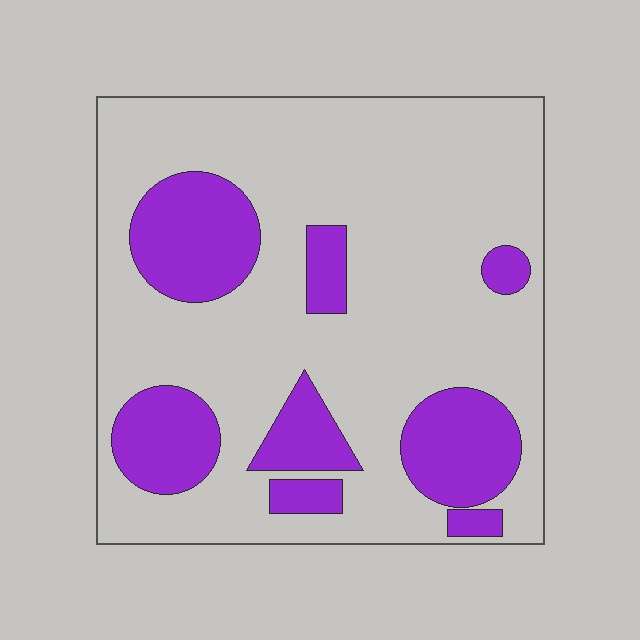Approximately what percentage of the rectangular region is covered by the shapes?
Approximately 25%.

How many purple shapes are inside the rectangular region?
8.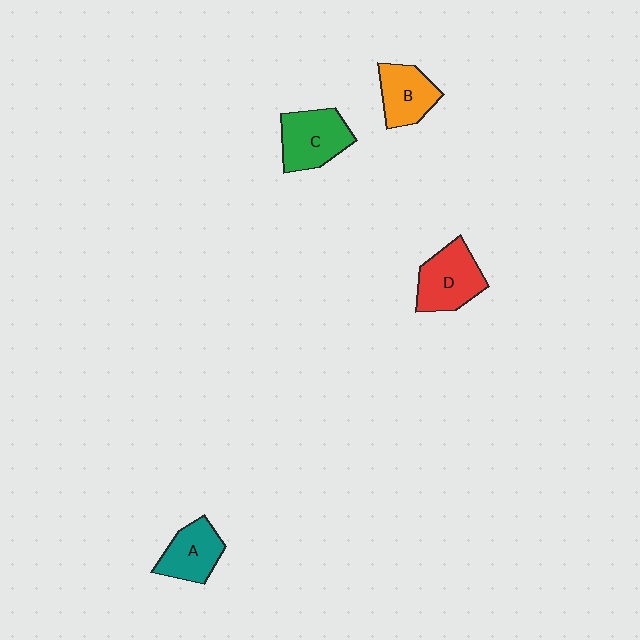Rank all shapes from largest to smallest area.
From largest to smallest: D (red), C (green), B (orange), A (teal).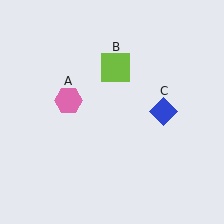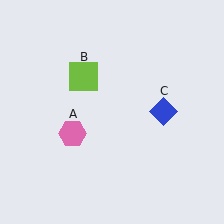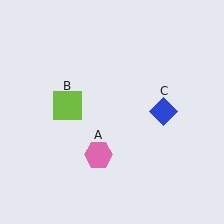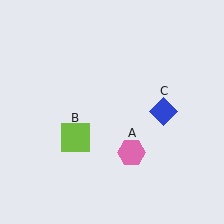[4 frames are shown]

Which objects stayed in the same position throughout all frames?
Blue diamond (object C) remained stationary.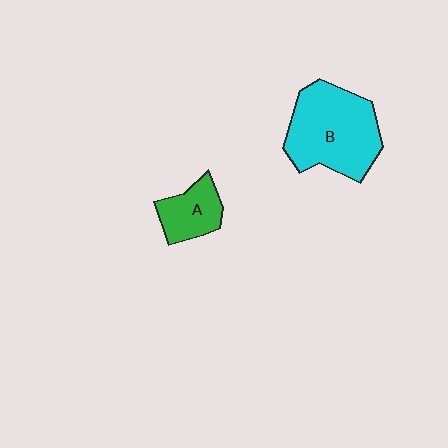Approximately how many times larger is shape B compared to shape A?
Approximately 2.3 times.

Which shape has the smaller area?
Shape A (green).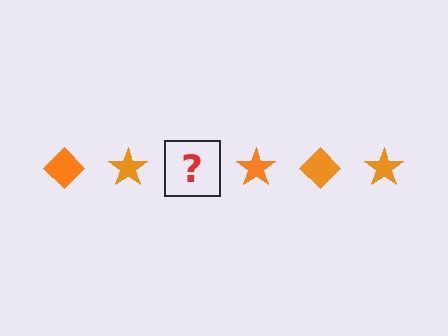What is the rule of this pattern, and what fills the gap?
The rule is that the pattern cycles through diamond, star shapes in orange. The gap should be filled with an orange diamond.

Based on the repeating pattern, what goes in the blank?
The blank should be an orange diamond.